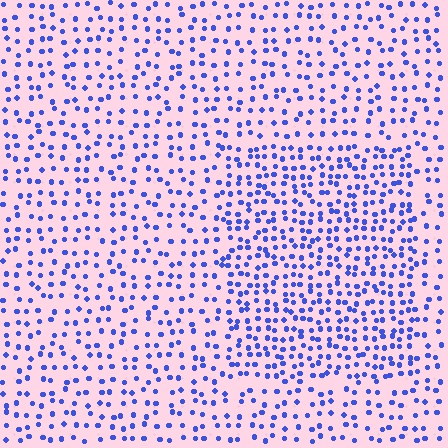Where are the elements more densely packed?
The elements are more densely packed inside the rectangle boundary.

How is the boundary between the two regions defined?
The boundary is defined by a change in element density (approximately 1.7x ratio). All elements are the same color, size, and shape.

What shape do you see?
I see a rectangle.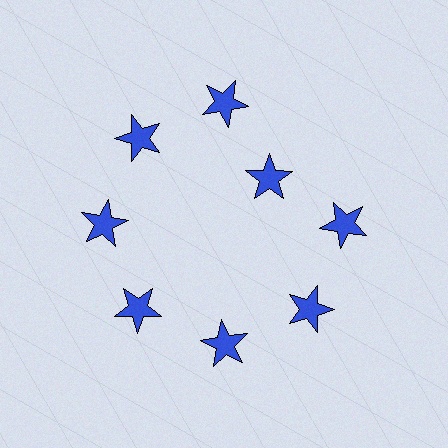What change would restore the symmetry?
The symmetry would be restored by moving it outward, back onto the ring so that all 8 stars sit at equal angles and equal distance from the center.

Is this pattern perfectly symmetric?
No. The 8 blue stars are arranged in a ring, but one element near the 2 o'clock position is pulled inward toward the center, breaking the 8-fold rotational symmetry.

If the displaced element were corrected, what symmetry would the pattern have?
It would have 8-fold rotational symmetry — the pattern would map onto itself every 45 degrees.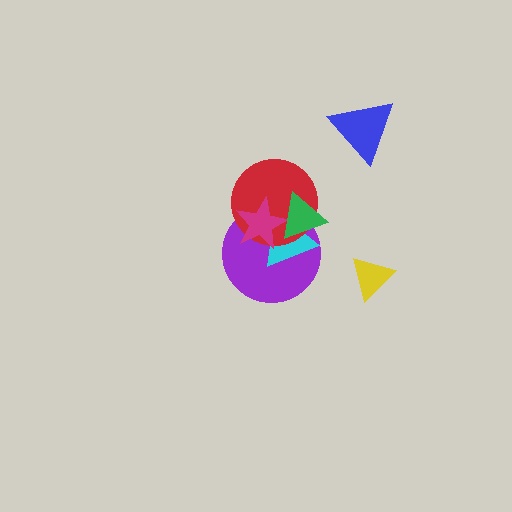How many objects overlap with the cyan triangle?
4 objects overlap with the cyan triangle.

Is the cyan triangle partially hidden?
Yes, it is partially covered by another shape.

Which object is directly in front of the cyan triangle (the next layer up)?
The red circle is directly in front of the cyan triangle.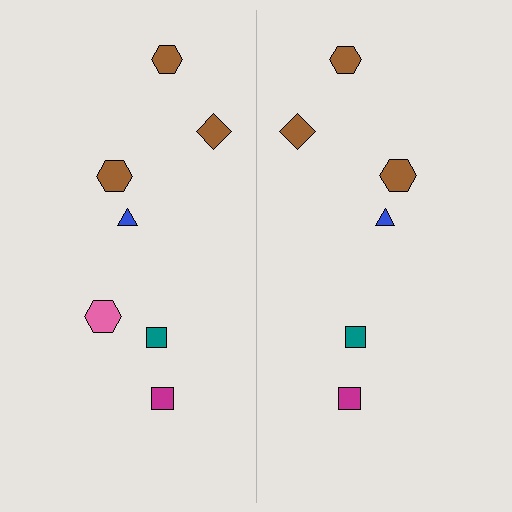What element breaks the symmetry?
A pink hexagon is missing from the right side.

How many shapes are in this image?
There are 13 shapes in this image.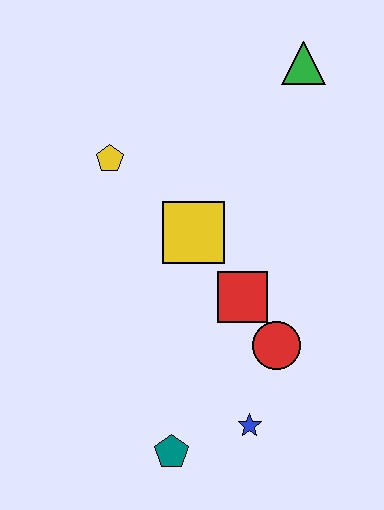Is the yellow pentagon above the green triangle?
No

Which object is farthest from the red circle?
The green triangle is farthest from the red circle.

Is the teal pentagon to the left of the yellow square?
Yes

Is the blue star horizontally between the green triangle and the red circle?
No